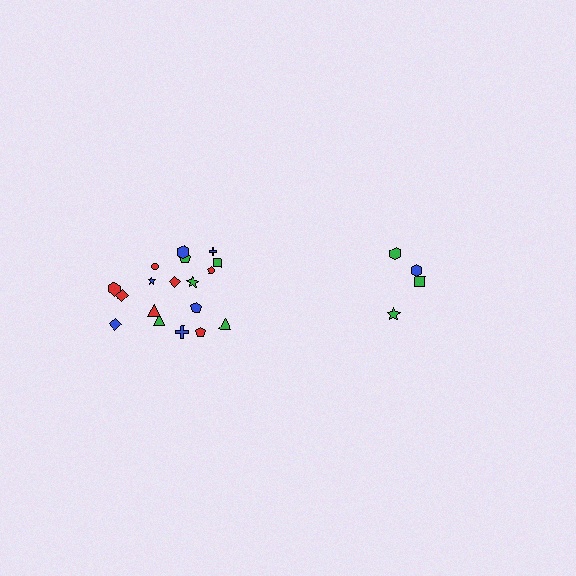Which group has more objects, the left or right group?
The left group.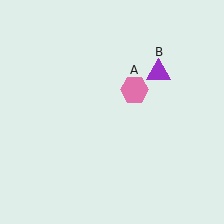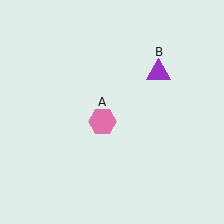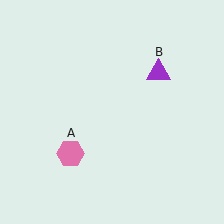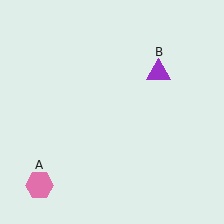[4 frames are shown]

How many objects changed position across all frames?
1 object changed position: pink hexagon (object A).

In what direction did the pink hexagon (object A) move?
The pink hexagon (object A) moved down and to the left.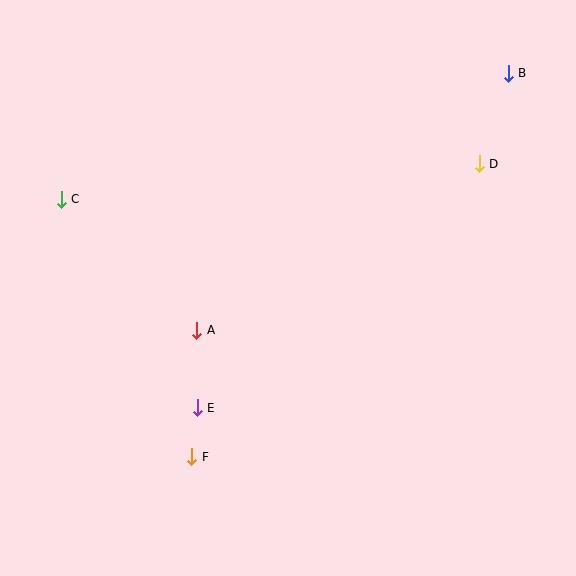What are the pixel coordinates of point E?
Point E is at (197, 408).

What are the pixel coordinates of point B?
Point B is at (508, 73).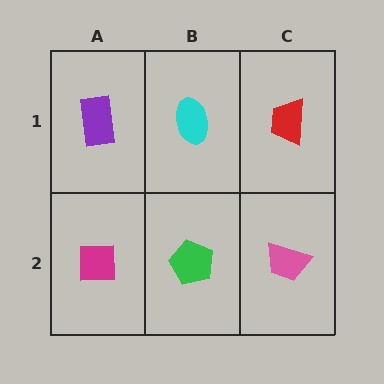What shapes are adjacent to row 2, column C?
A red trapezoid (row 1, column C), a green pentagon (row 2, column B).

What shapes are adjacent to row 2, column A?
A purple rectangle (row 1, column A), a green pentagon (row 2, column B).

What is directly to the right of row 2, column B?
A pink trapezoid.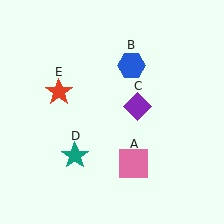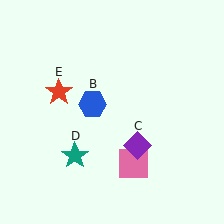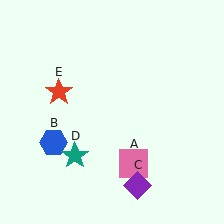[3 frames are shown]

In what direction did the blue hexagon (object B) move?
The blue hexagon (object B) moved down and to the left.